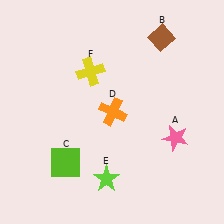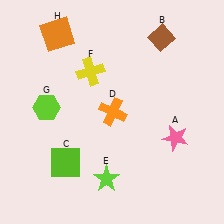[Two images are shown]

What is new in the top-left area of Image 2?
An orange square (H) was added in the top-left area of Image 2.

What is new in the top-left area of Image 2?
A lime hexagon (G) was added in the top-left area of Image 2.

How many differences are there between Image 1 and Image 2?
There are 2 differences between the two images.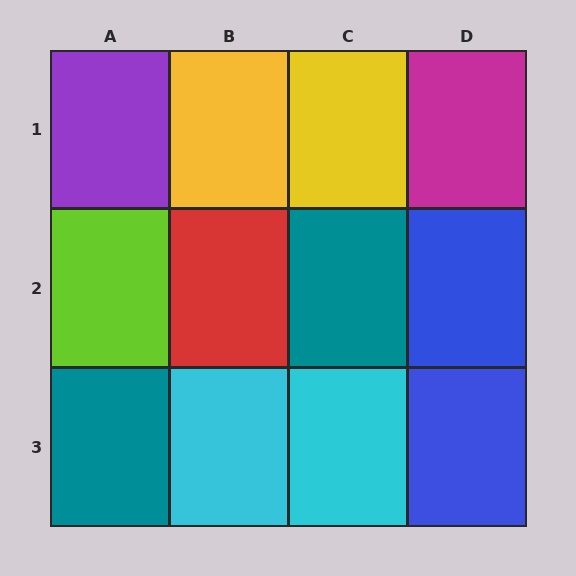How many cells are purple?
1 cell is purple.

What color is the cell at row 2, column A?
Lime.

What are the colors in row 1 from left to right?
Purple, yellow, yellow, magenta.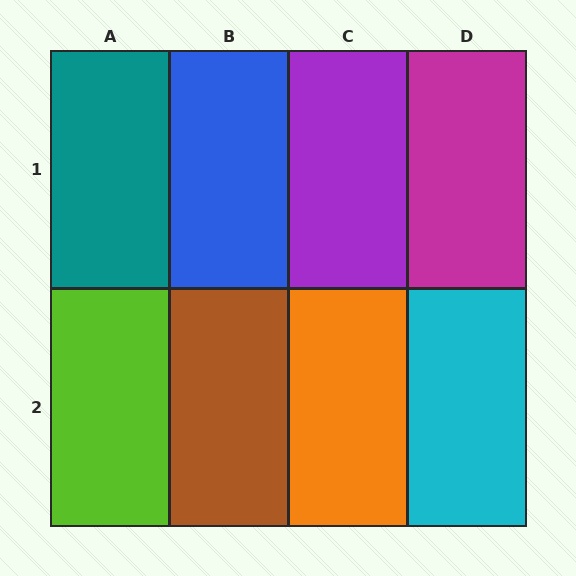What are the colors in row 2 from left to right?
Lime, brown, orange, cyan.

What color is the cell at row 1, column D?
Magenta.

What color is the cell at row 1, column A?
Teal.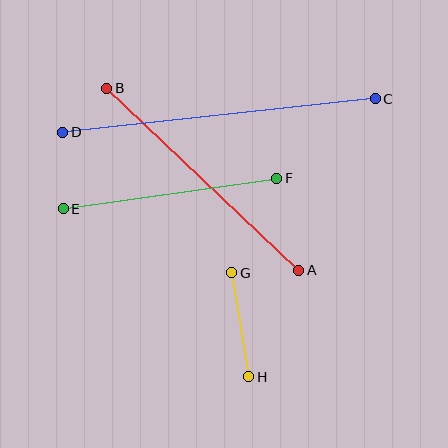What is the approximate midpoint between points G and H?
The midpoint is at approximately (240, 325) pixels.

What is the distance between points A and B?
The distance is approximately 265 pixels.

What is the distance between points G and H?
The distance is approximately 105 pixels.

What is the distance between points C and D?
The distance is approximately 314 pixels.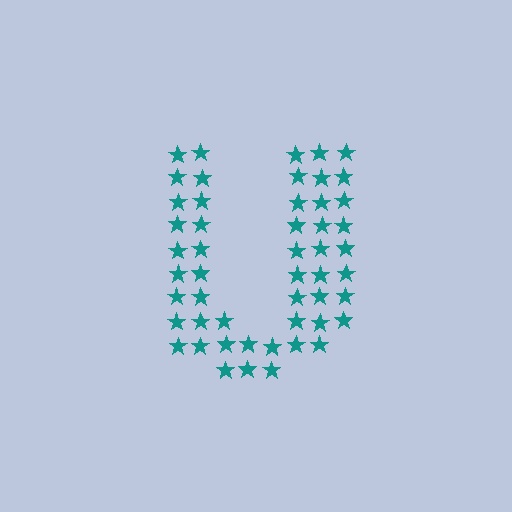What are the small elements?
The small elements are stars.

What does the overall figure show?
The overall figure shows the letter U.